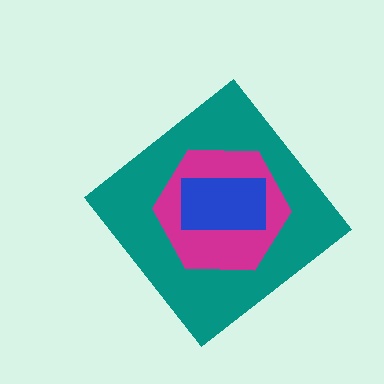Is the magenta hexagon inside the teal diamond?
Yes.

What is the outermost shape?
The teal diamond.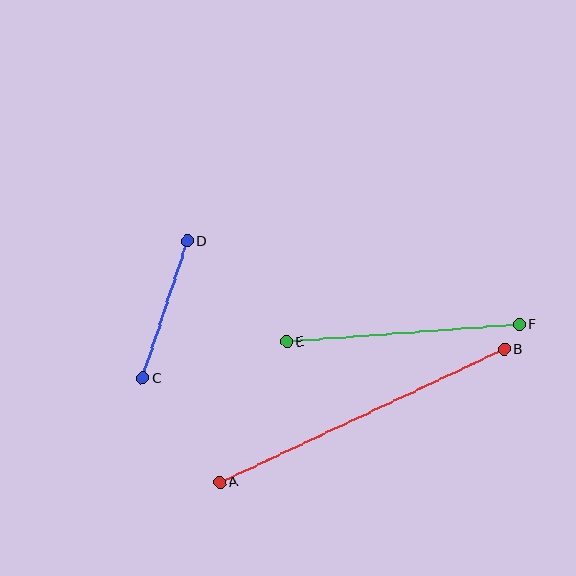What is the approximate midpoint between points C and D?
The midpoint is at approximately (165, 310) pixels.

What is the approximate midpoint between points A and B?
The midpoint is at approximately (362, 416) pixels.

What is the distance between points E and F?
The distance is approximately 233 pixels.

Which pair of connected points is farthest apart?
Points A and B are farthest apart.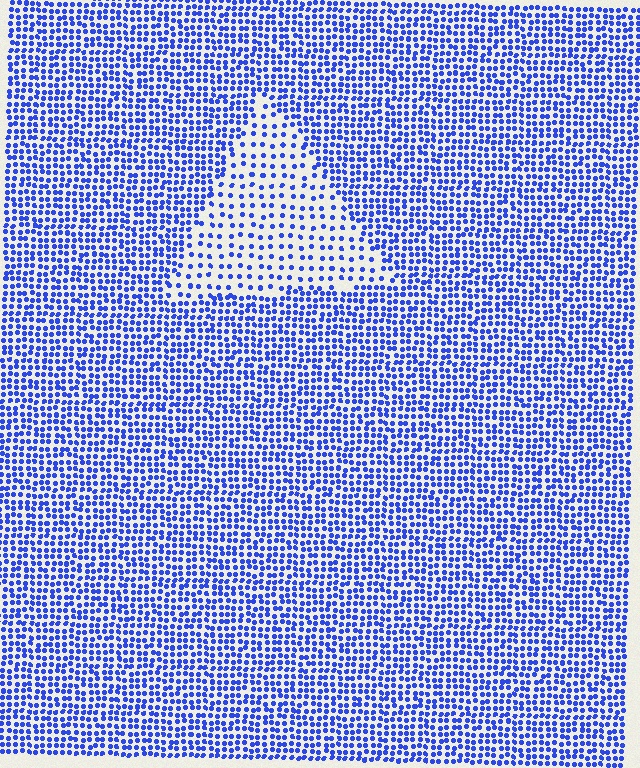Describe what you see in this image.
The image contains small blue elements arranged at two different densities. A triangle-shaped region is visible where the elements are less densely packed than the surrounding area.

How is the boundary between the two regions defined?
The boundary is defined by a change in element density (approximately 2.3x ratio). All elements are the same color, size, and shape.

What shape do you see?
I see a triangle.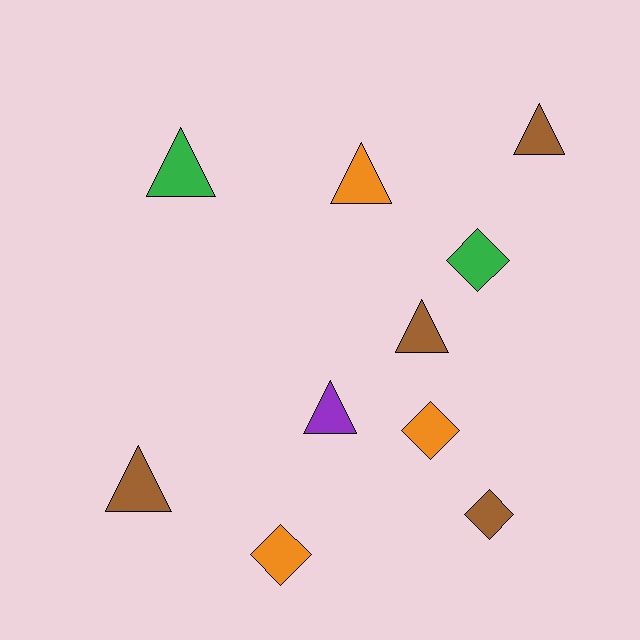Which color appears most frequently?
Brown, with 4 objects.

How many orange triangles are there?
There is 1 orange triangle.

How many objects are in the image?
There are 10 objects.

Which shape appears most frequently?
Triangle, with 6 objects.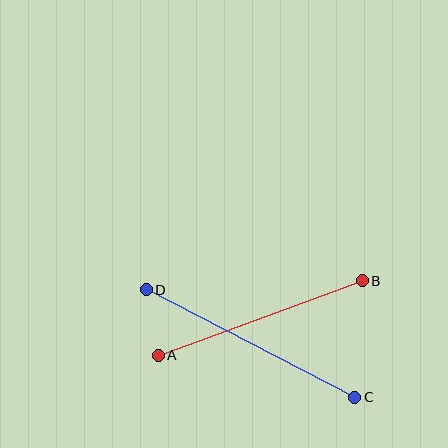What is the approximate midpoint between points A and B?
The midpoint is at approximately (260, 318) pixels.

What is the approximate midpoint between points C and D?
The midpoint is at approximately (250, 344) pixels.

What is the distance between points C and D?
The distance is approximately 235 pixels.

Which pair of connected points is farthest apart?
Points C and D are farthest apart.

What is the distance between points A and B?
The distance is approximately 217 pixels.